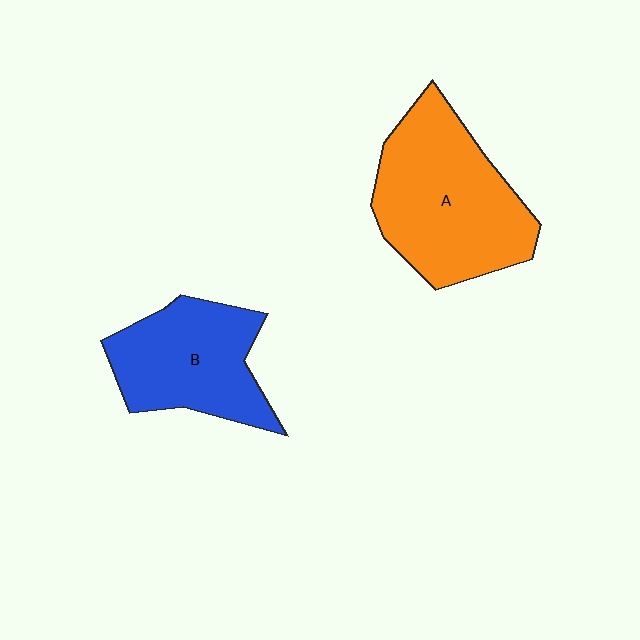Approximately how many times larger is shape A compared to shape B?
Approximately 1.3 times.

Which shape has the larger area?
Shape A (orange).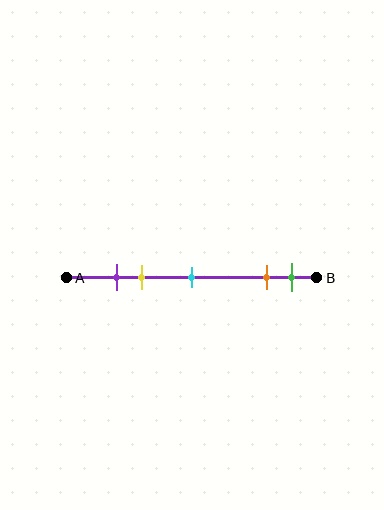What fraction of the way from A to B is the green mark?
The green mark is approximately 90% (0.9) of the way from A to B.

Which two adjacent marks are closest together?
The purple and yellow marks are the closest adjacent pair.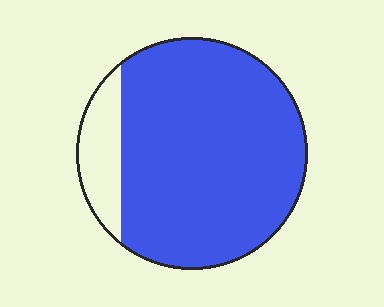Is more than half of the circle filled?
Yes.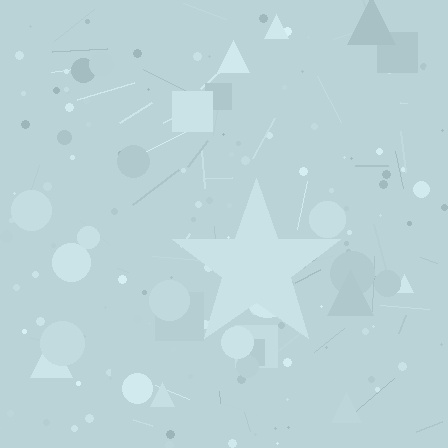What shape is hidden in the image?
A star is hidden in the image.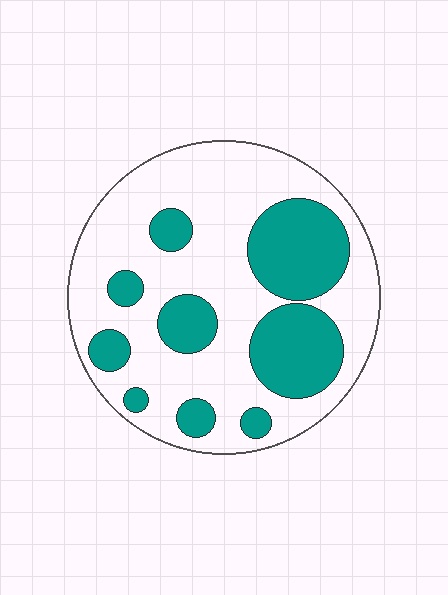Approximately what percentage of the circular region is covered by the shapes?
Approximately 30%.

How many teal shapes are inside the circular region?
9.